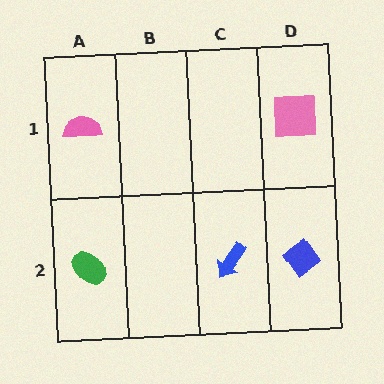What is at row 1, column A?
A pink semicircle.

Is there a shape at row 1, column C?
No, that cell is empty.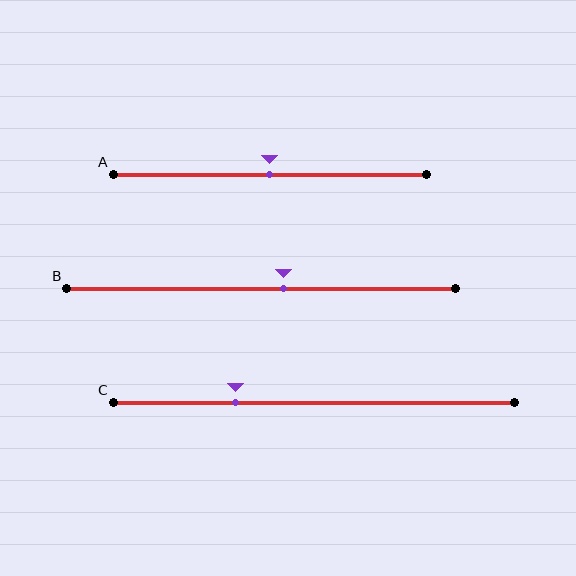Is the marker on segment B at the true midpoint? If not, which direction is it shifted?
No, the marker on segment B is shifted to the right by about 6% of the segment length.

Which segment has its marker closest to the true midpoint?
Segment A has its marker closest to the true midpoint.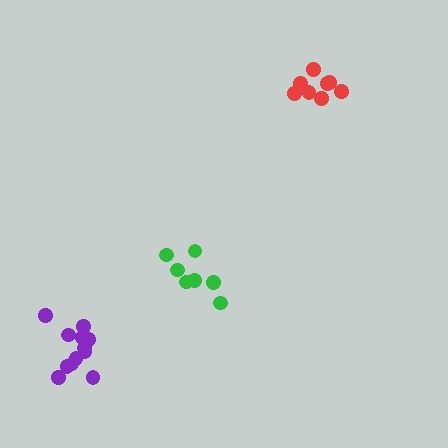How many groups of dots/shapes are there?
There are 3 groups.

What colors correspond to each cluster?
The clusters are colored: green, purple, red.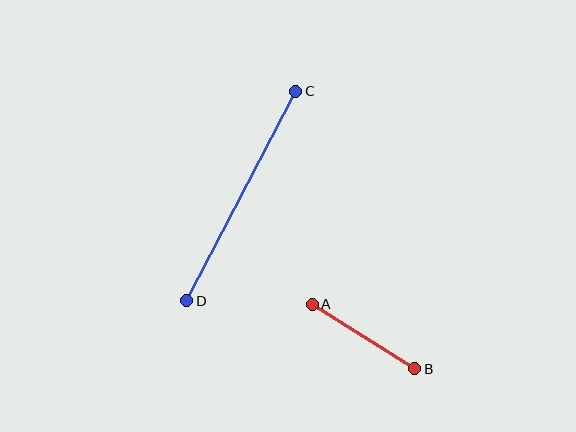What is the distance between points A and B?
The distance is approximately 121 pixels.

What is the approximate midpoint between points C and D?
The midpoint is at approximately (241, 196) pixels.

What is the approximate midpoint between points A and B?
The midpoint is at approximately (363, 336) pixels.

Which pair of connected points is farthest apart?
Points C and D are farthest apart.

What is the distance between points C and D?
The distance is approximately 236 pixels.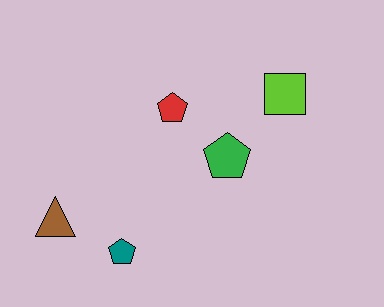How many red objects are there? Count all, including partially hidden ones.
There is 1 red object.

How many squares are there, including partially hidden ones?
There is 1 square.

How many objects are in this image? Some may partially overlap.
There are 5 objects.